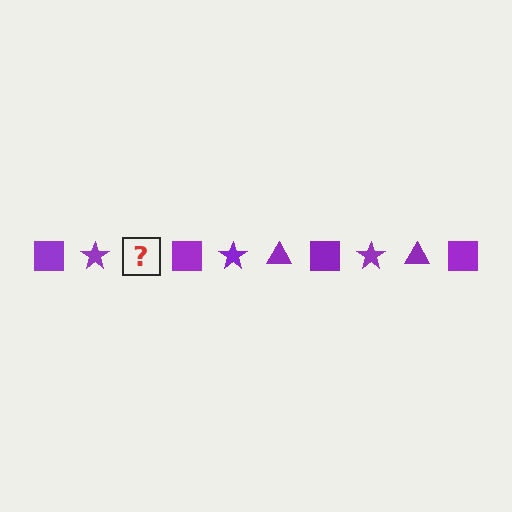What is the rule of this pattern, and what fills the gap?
The rule is that the pattern cycles through square, star, triangle shapes in purple. The gap should be filled with a purple triangle.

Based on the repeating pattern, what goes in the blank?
The blank should be a purple triangle.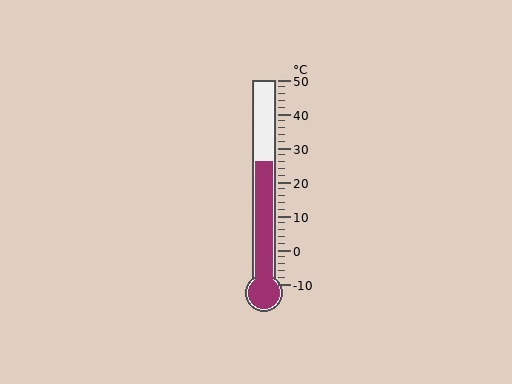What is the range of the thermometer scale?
The thermometer scale ranges from -10°C to 50°C.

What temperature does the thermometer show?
The thermometer shows approximately 26°C.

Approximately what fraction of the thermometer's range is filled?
The thermometer is filled to approximately 60% of its range.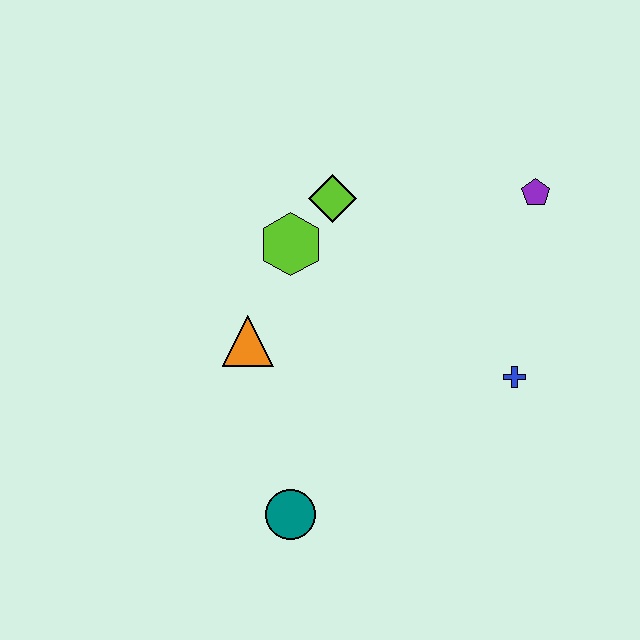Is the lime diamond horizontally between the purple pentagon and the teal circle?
Yes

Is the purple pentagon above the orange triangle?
Yes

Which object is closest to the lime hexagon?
The lime diamond is closest to the lime hexagon.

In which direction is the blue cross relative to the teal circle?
The blue cross is to the right of the teal circle.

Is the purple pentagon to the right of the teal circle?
Yes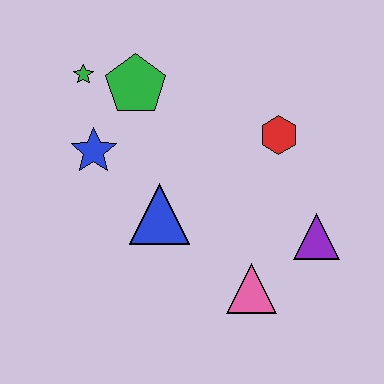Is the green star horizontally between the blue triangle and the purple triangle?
No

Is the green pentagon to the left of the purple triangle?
Yes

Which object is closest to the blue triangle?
The blue star is closest to the blue triangle.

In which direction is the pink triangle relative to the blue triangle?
The pink triangle is to the right of the blue triangle.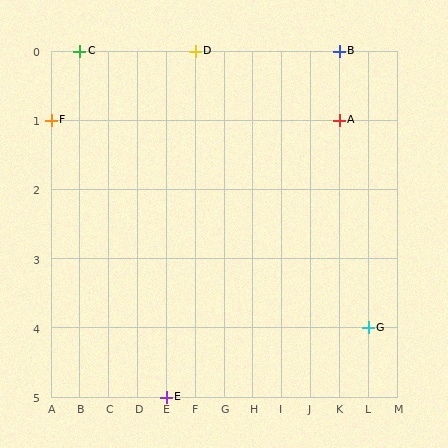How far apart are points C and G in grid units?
Points C and G are 10 columns and 4 rows apart (about 10.8 grid units diagonally).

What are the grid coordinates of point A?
Point A is at grid coordinates (K, 1).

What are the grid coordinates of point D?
Point D is at grid coordinates (F, 0).